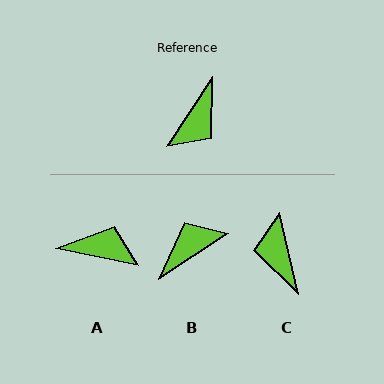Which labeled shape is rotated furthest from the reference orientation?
B, about 156 degrees away.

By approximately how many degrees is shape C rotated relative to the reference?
Approximately 135 degrees clockwise.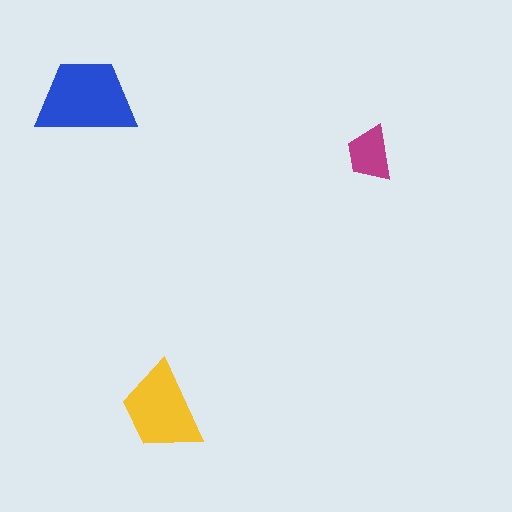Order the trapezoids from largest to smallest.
the blue one, the yellow one, the magenta one.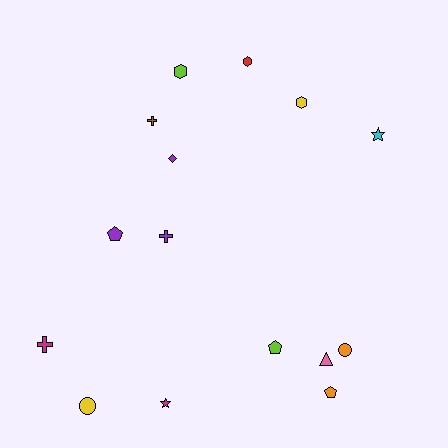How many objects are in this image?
There are 15 objects.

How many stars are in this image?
There are 2 stars.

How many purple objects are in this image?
There are 3 purple objects.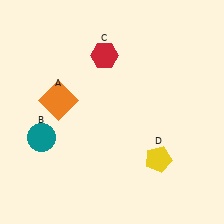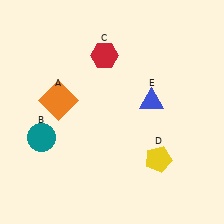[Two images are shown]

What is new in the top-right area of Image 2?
A blue triangle (E) was added in the top-right area of Image 2.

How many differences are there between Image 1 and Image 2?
There is 1 difference between the two images.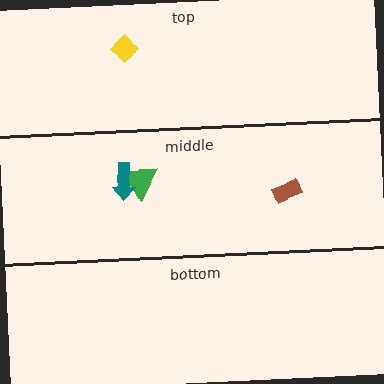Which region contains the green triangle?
The middle region.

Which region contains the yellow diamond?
The top region.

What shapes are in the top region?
The yellow diamond.